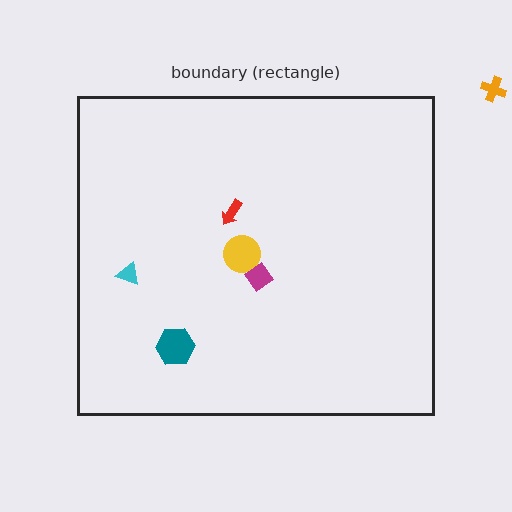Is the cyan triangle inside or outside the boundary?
Inside.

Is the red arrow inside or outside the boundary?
Inside.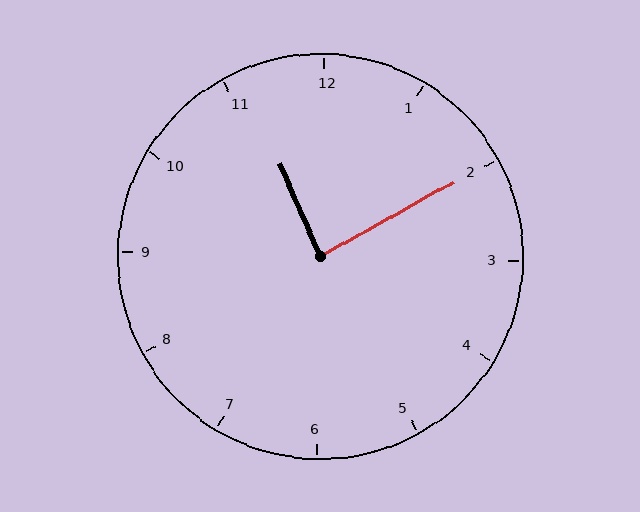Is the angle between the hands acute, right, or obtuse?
It is right.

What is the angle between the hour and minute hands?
Approximately 85 degrees.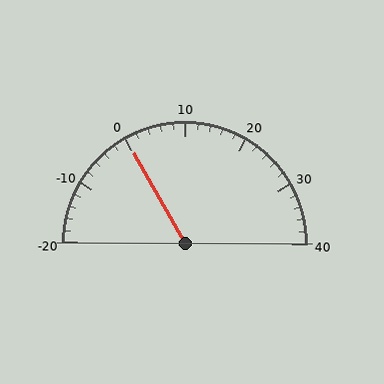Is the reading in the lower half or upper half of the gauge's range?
The reading is in the lower half of the range (-20 to 40).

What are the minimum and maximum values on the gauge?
The gauge ranges from -20 to 40.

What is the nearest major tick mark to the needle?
The nearest major tick mark is 0.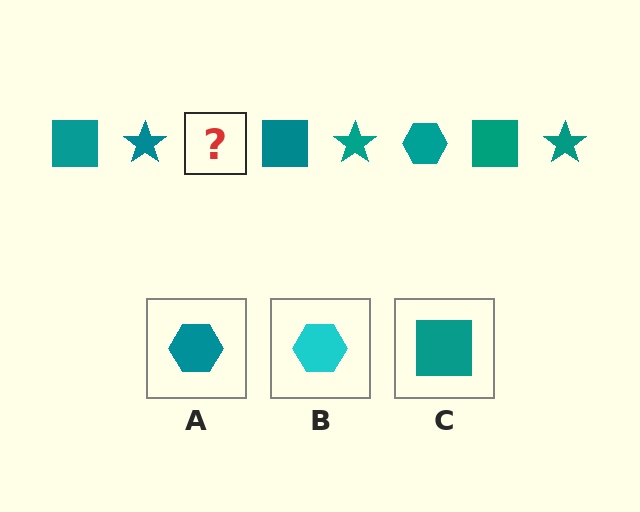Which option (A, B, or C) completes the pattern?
A.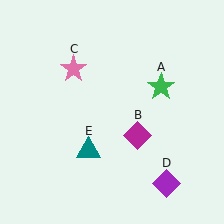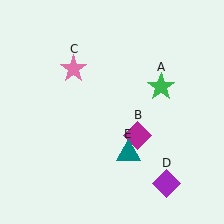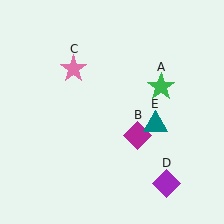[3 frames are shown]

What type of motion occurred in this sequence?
The teal triangle (object E) rotated counterclockwise around the center of the scene.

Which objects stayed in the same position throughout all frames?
Green star (object A) and magenta diamond (object B) and pink star (object C) and purple diamond (object D) remained stationary.